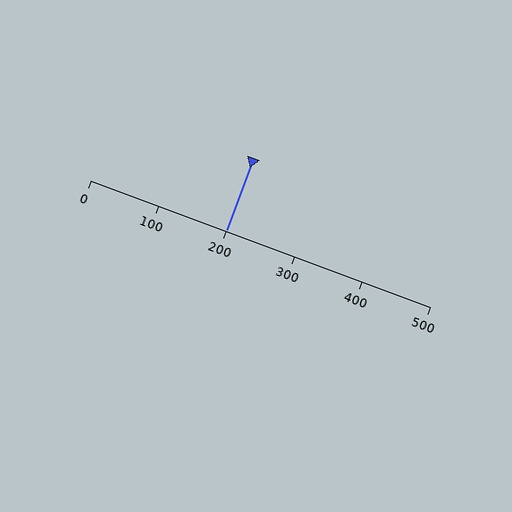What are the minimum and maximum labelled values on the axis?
The axis runs from 0 to 500.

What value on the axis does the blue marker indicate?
The marker indicates approximately 200.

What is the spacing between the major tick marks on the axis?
The major ticks are spaced 100 apart.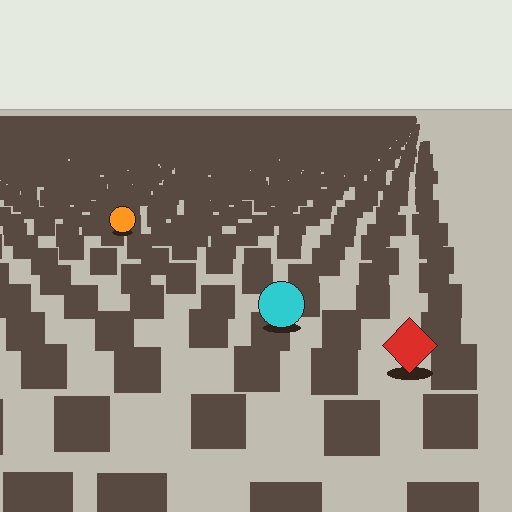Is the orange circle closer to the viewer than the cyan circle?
No. The cyan circle is closer — you can tell from the texture gradient: the ground texture is coarser near it.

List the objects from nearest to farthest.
From nearest to farthest: the red diamond, the cyan circle, the orange circle.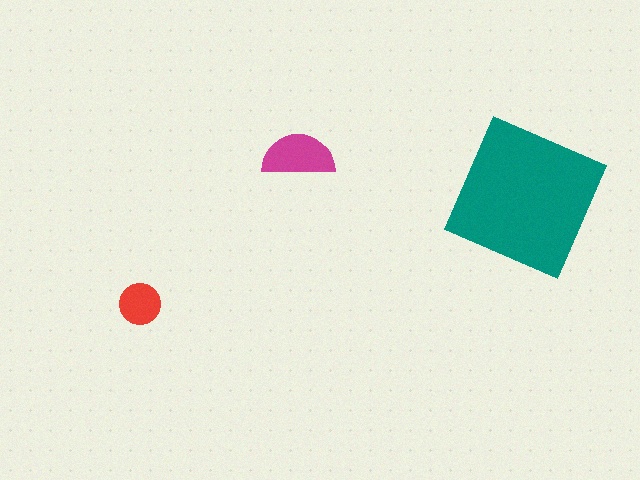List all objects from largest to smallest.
The teal square, the magenta semicircle, the red circle.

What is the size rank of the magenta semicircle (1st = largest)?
2nd.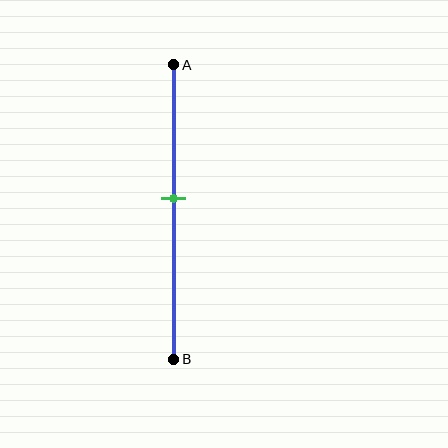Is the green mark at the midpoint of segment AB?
No, the mark is at about 45% from A, not at the 50% midpoint.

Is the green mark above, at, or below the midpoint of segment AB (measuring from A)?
The green mark is above the midpoint of segment AB.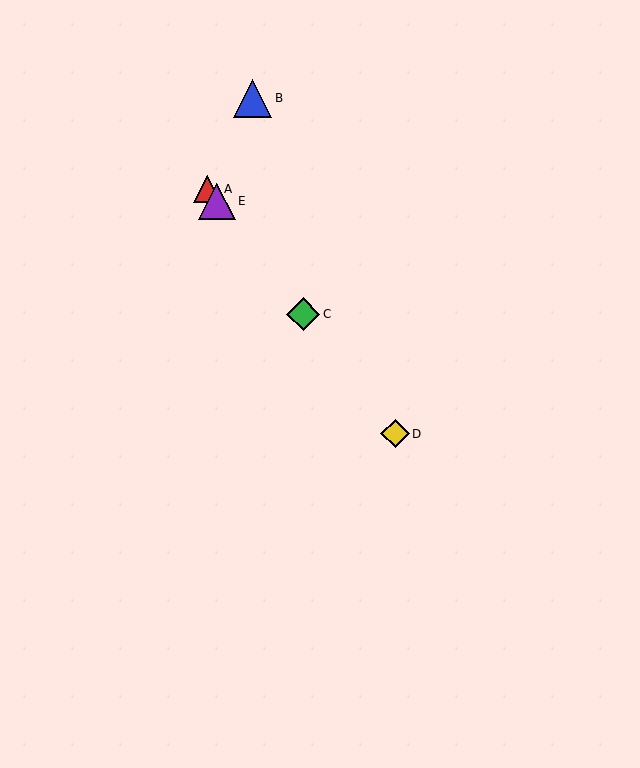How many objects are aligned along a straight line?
4 objects (A, C, D, E) are aligned along a straight line.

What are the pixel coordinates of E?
Object E is at (217, 201).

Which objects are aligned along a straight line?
Objects A, C, D, E are aligned along a straight line.